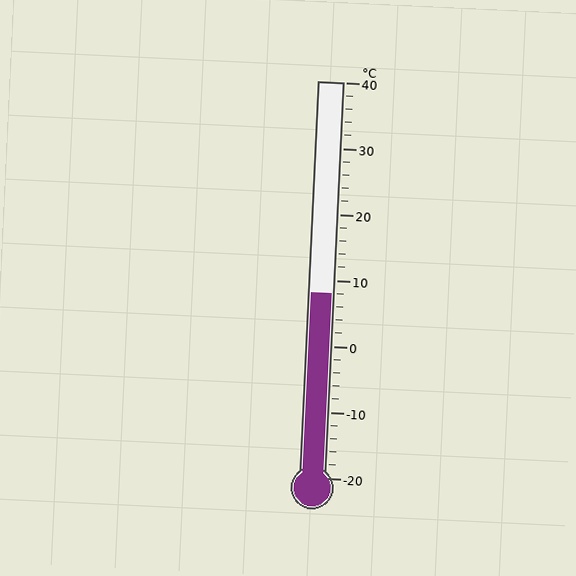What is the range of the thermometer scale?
The thermometer scale ranges from -20°C to 40°C.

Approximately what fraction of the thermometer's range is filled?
The thermometer is filled to approximately 45% of its range.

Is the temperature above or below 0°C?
The temperature is above 0°C.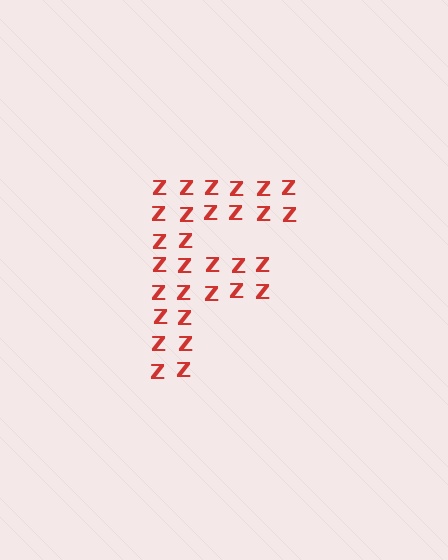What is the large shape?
The large shape is the letter F.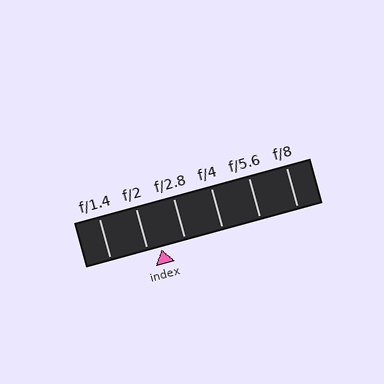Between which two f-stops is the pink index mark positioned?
The index mark is between f/2 and f/2.8.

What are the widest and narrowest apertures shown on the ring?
The widest aperture shown is f/1.4 and the narrowest is f/8.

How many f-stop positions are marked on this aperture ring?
There are 6 f-stop positions marked.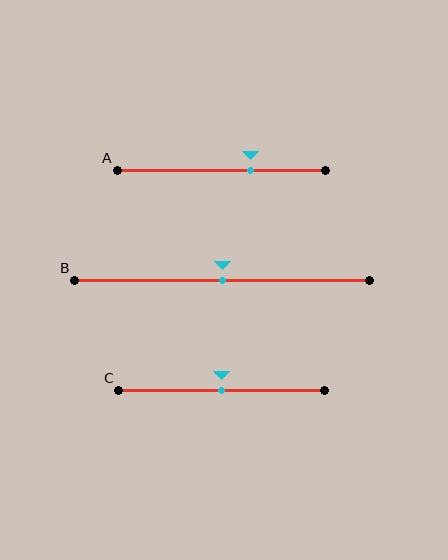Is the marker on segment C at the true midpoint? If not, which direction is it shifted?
Yes, the marker on segment C is at the true midpoint.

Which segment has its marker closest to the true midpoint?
Segment B has its marker closest to the true midpoint.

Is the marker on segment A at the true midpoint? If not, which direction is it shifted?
No, the marker on segment A is shifted to the right by about 14% of the segment length.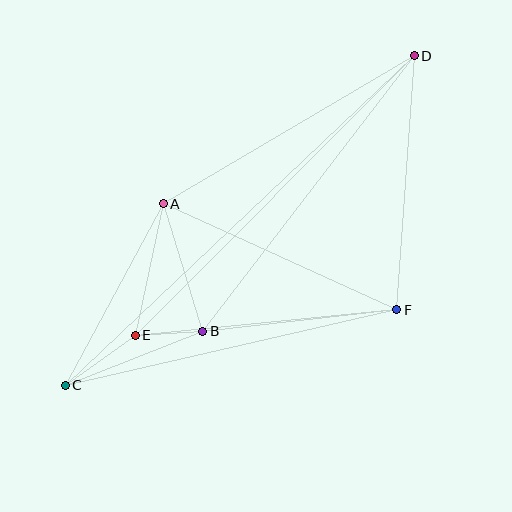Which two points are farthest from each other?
Points C and D are farthest from each other.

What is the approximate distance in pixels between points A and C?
The distance between A and C is approximately 207 pixels.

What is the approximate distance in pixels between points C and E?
The distance between C and E is approximately 86 pixels.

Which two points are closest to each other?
Points B and E are closest to each other.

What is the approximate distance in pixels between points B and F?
The distance between B and F is approximately 195 pixels.